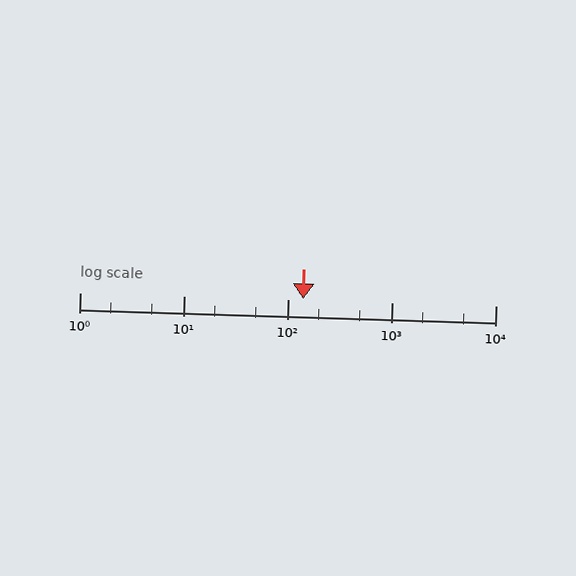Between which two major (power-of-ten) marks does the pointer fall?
The pointer is between 100 and 1000.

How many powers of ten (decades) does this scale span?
The scale spans 4 decades, from 1 to 10000.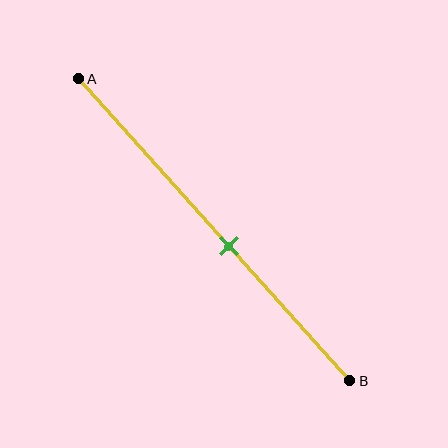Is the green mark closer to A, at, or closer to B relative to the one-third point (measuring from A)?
The green mark is closer to point B than the one-third point of segment AB.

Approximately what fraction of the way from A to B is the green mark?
The green mark is approximately 55% of the way from A to B.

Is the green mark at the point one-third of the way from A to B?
No, the mark is at about 55% from A, not at the 33% one-third point.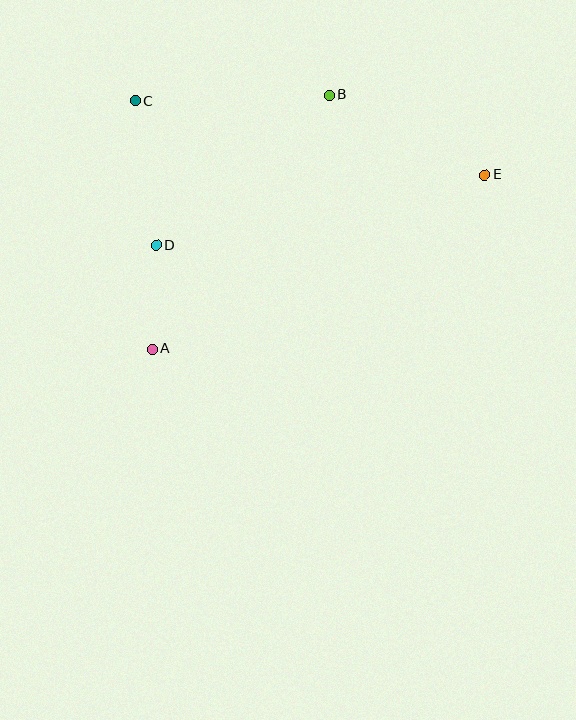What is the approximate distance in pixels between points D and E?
The distance between D and E is approximately 336 pixels.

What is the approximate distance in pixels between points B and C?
The distance between B and C is approximately 194 pixels.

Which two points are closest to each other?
Points A and D are closest to each other.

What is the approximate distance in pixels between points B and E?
The distance between B and E is approximately 175 pixels.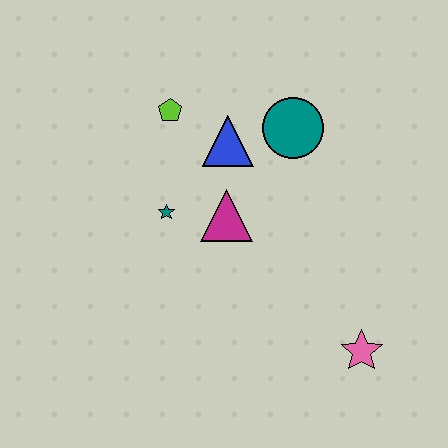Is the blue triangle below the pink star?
No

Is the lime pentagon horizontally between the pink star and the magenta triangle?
No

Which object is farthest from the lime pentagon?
The pink star is farthest from the lime pentagon.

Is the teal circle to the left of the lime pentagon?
No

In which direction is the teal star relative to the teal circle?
The teal star is to the left of the teal circle.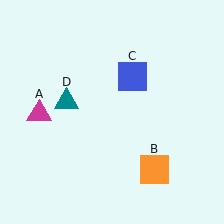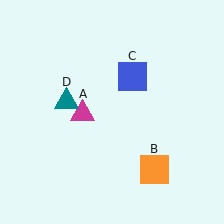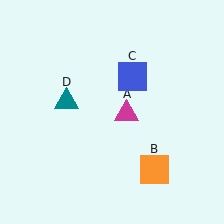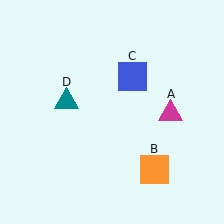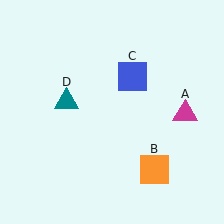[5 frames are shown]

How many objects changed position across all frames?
1 object changed position: magenta triangle (object A).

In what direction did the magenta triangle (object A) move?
The magenta triangle (object A) moved right.